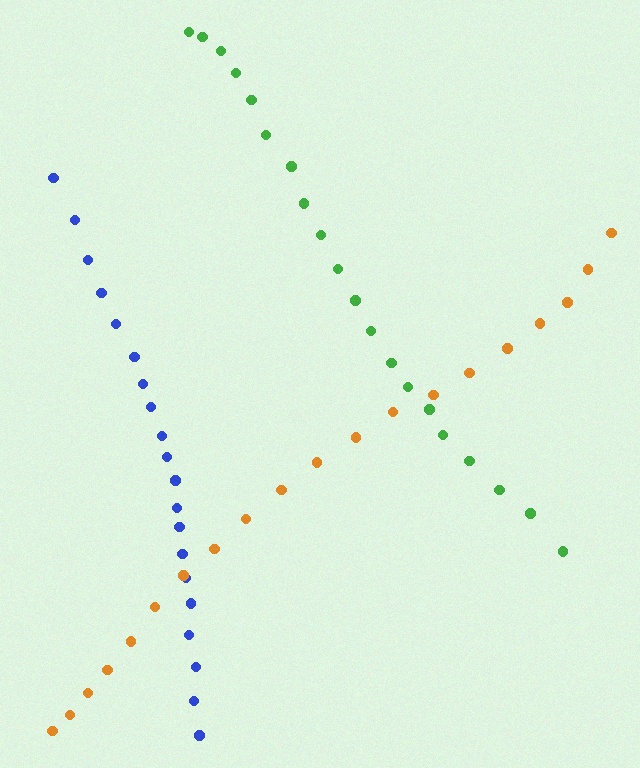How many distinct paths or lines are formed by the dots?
There are 3 distinct paths.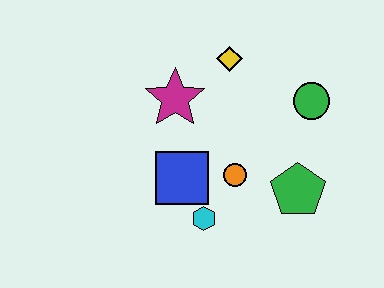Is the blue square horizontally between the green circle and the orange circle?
No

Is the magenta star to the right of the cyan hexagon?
No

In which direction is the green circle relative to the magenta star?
The green circle is to the right of the magenta star.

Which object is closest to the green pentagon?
The orange circle is closest to the green pentagon.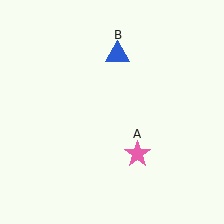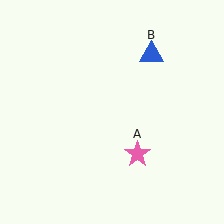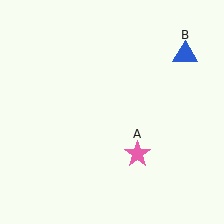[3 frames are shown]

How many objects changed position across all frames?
1 object changed position: blue triangle (object B).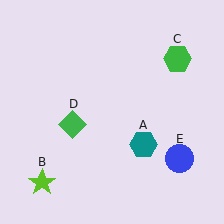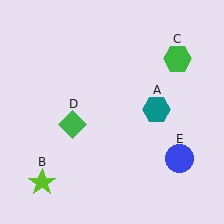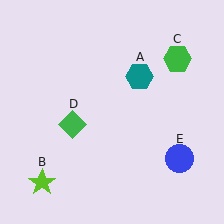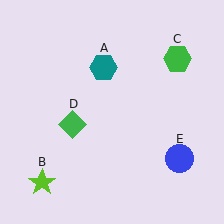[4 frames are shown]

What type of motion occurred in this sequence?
The teal hexagon (object A) rotated counterclockwise around the center of the scene.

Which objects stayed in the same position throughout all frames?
Lime star (object B) and green hexagon (object C) and green diamond (object D) and blue circle (object E) remained stationary.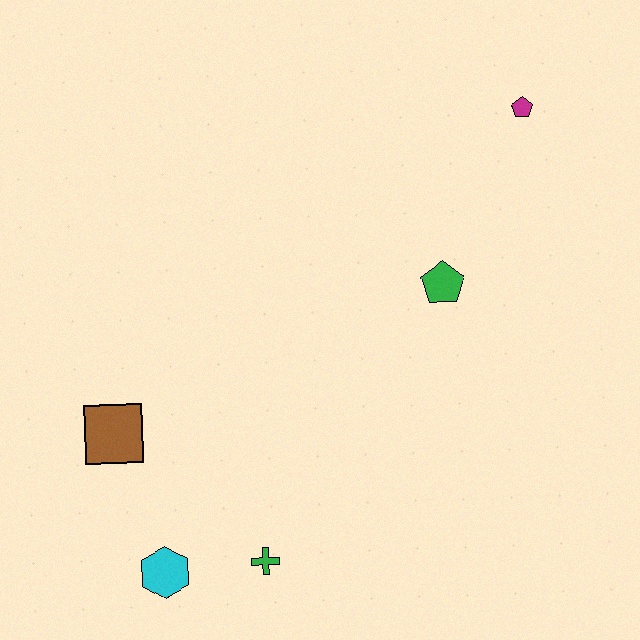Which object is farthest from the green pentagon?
The cyan hexagon is farthest from the green pentagon.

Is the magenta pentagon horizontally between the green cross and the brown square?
No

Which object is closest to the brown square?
The cyan hexagon is closest to the brown square.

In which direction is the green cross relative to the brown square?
The green cross is to the right of the brown square.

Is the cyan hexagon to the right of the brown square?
Yes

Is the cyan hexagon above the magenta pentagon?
No